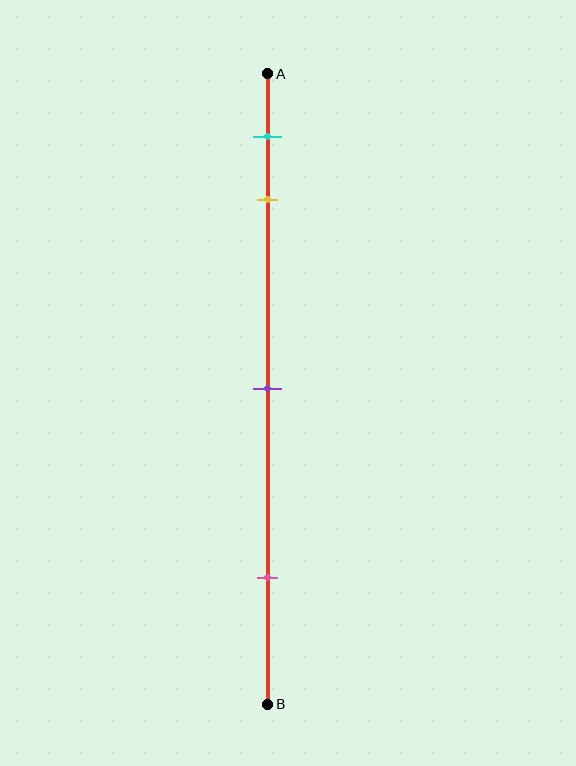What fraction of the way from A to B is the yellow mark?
The yellow mark is approximately 20% (0.2) of the way from A to B.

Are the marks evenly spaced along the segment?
No, the marks are not evenly spaced.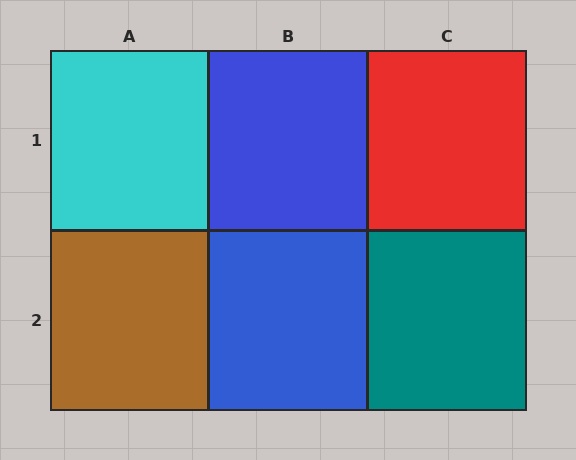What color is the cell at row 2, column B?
Blue.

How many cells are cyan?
1 cell is cyan.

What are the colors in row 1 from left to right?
Cyan, blue, red.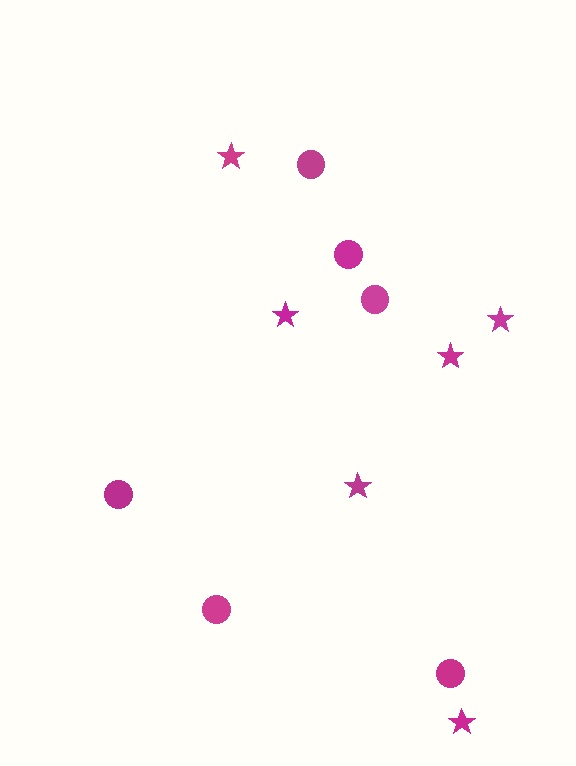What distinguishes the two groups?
There are 2 groups: one group of circles (6) and one group of stars (6).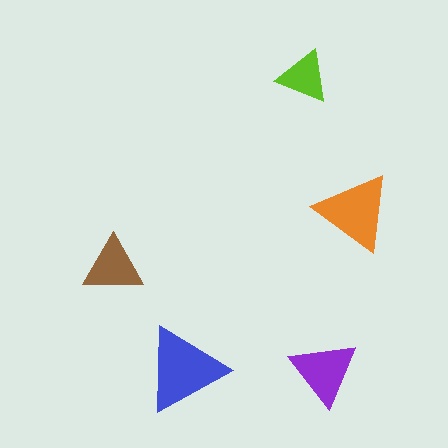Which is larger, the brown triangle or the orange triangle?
The orange one.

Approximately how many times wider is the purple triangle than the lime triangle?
About 1.5 times wider.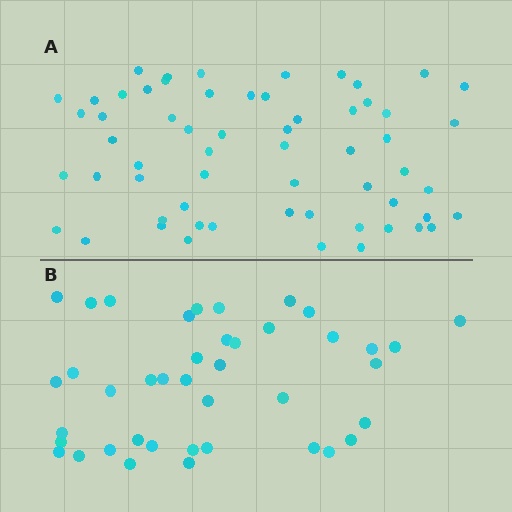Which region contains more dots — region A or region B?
Region A (the top region) has more dots.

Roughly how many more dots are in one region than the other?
Region A has approximately 20 more dots than region B.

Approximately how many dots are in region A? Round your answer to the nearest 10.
About 60 dots.